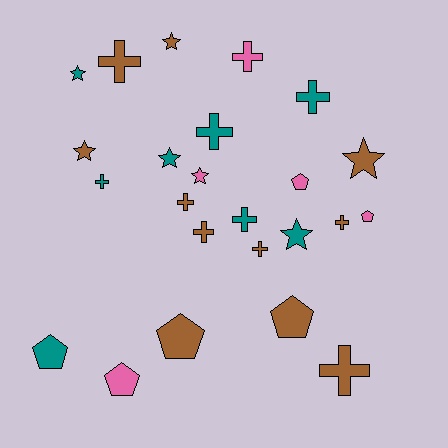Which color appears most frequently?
Brown, with 11 objects.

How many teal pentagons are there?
There is 1 teal pentagon.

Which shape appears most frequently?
Cross, with 11 objects.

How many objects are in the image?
There are 24 objects.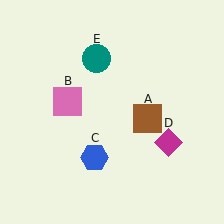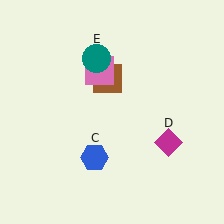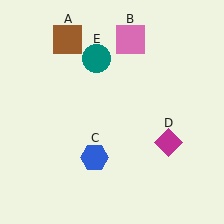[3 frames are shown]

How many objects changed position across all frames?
2 objects changed position: brown square (object A), pink square (object B).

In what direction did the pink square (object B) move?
The pink square (object B) moved up and to the right.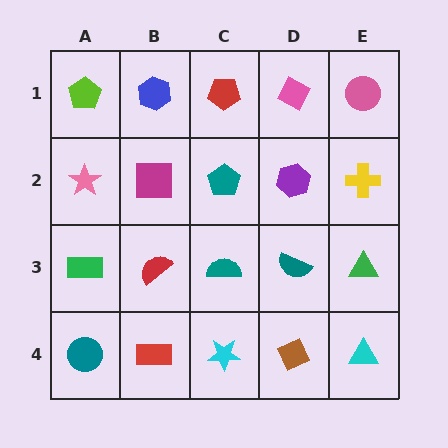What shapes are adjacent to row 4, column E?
A green triangle (row 3, column E), a brown diamond (row 4, column D).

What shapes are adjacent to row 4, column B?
A red semicircle (row 3, column B), a teal circle (row 4, column A), a cyan star (row 4, column C).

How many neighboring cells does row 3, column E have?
3.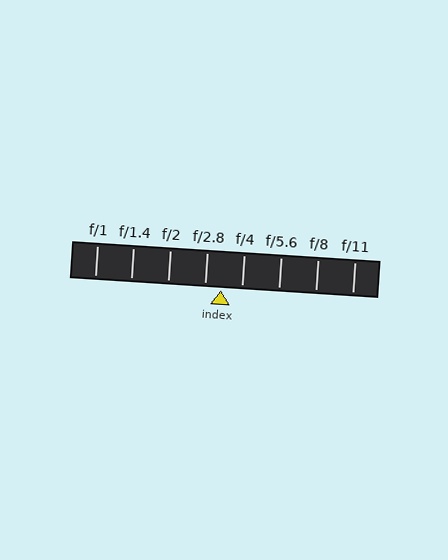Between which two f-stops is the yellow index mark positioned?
The index mark is between f/2.8 and f/4.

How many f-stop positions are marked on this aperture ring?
There are 8 f-stop positions marked.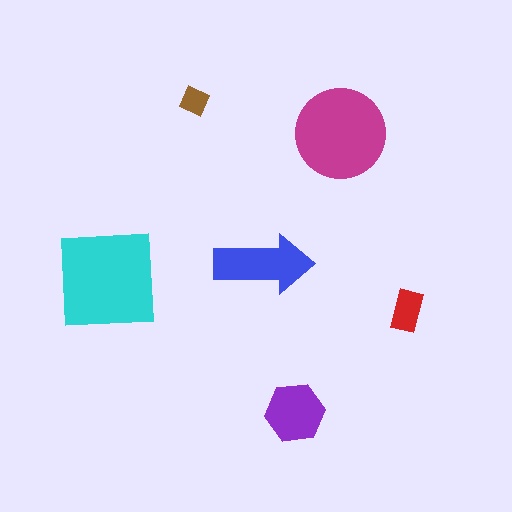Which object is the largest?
The cyan square.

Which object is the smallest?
The brown diamond.